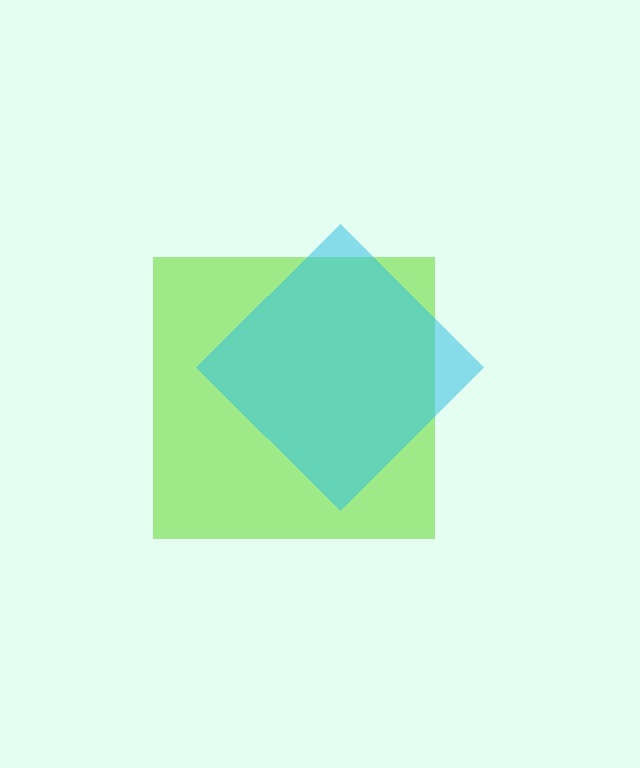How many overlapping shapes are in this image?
There are 2 overlapping shapes in the image.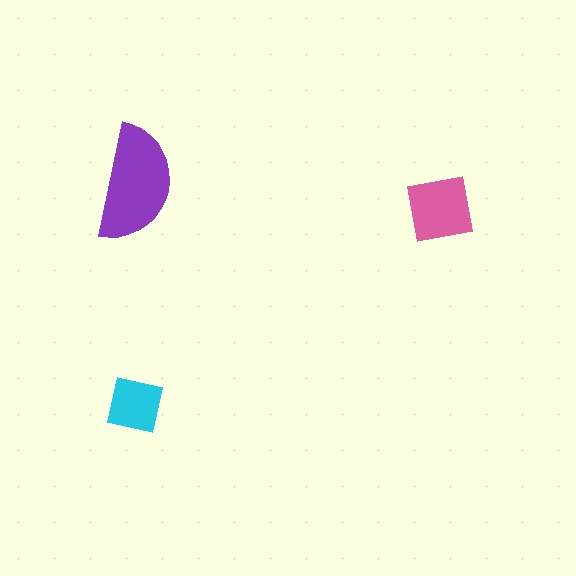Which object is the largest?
The purple semicircle.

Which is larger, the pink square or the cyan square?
The pink square.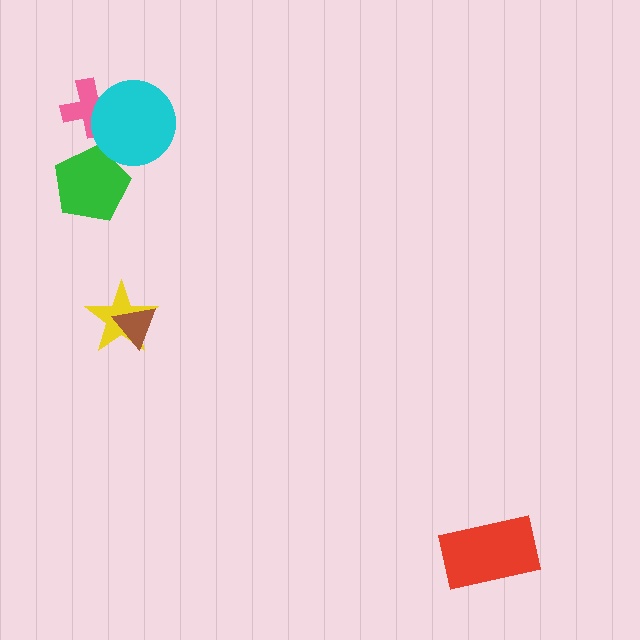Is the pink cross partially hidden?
Yes, it is partially covered by another shape.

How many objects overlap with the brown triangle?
1 object overlaps with the brown triangle.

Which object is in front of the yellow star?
The brown triangle is in front of the yellow star.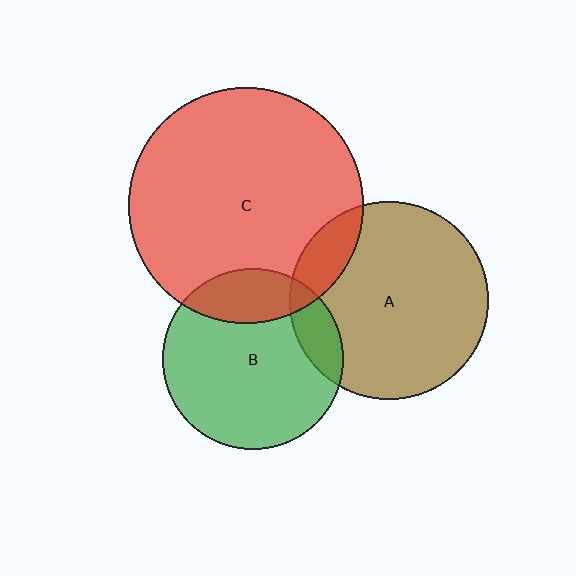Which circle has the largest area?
Circle C (red).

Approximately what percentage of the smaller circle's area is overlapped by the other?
Approximately 15%.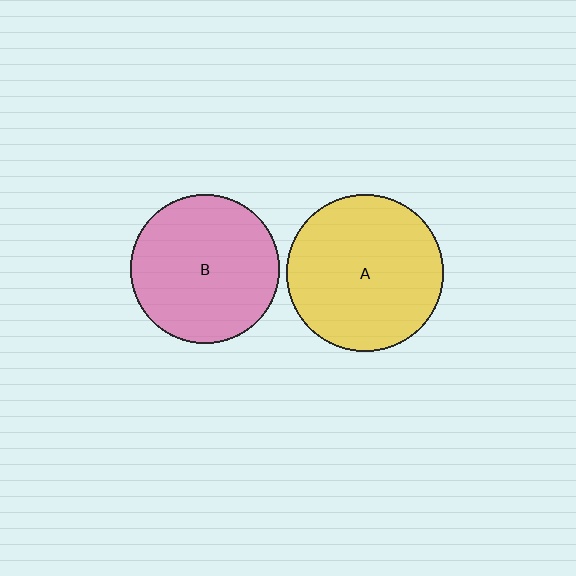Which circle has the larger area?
Circle A (yellow).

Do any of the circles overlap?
No, none of the circles overlap.